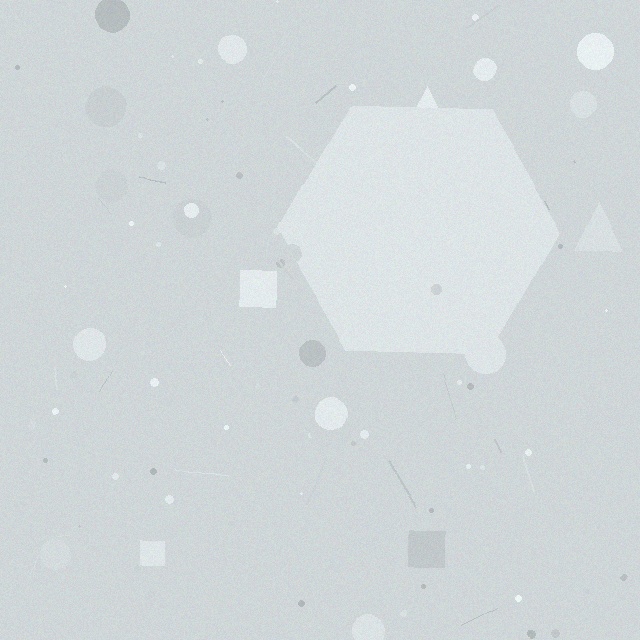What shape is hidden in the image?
A hexagon is hidden in the image.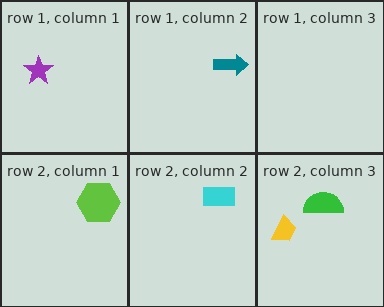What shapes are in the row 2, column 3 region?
The green semicircle, the yellow trapezoid.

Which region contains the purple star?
The row 1, column 1 region.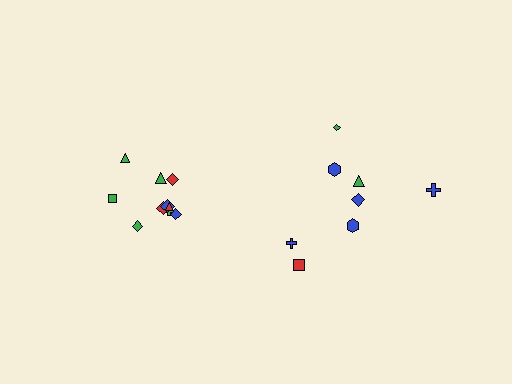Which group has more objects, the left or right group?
The left group.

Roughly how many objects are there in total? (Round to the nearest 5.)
Roughly 20 objects in total.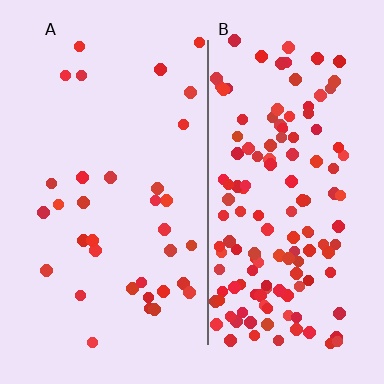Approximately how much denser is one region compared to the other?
Approximately 4.1× — region B over region A.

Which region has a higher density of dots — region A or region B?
B (the right).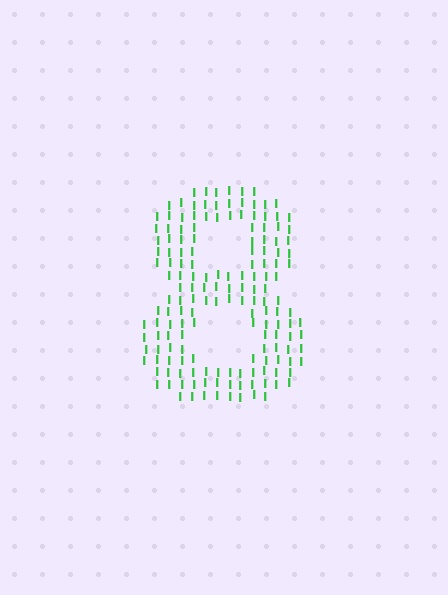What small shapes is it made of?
It is made of small letter I's.